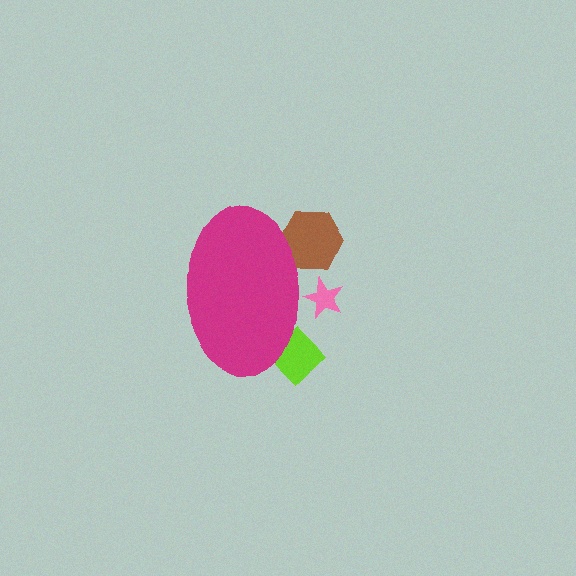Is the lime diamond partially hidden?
Yes, the lime diamond is partially hidden behind the magenta ellipse.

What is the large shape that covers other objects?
A magenta ellipse.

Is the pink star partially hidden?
Yes, the pink star is partially hidden behind the magenta ellipse.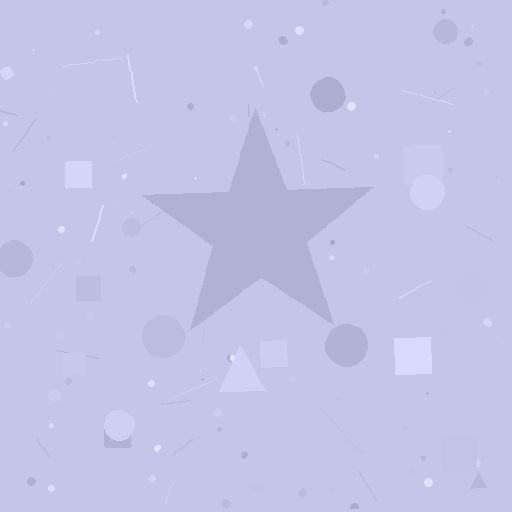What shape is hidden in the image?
A star is hidden in the image.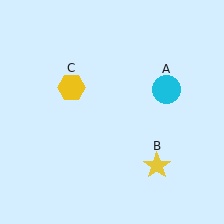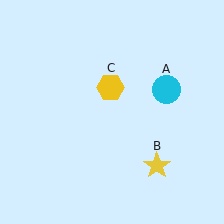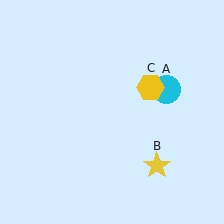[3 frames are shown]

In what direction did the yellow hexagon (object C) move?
The yellow hexagon (object C) moved right.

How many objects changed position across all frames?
1 object changed position: yellow hexagon (object C).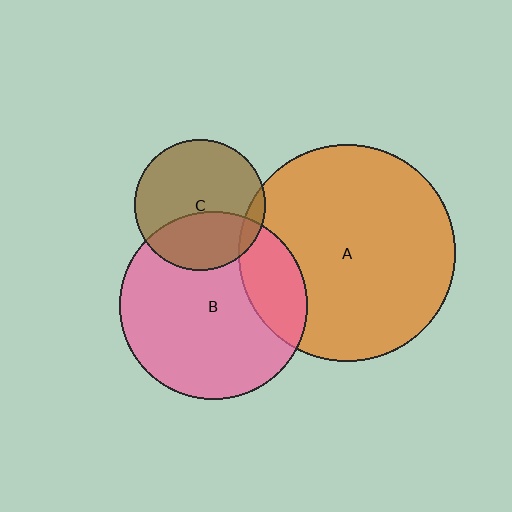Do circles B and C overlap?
Yes.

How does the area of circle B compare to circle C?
Approximately 2.1 times.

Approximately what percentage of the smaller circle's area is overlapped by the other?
Approximately 35%.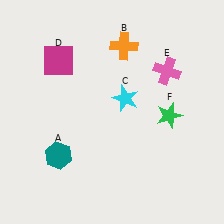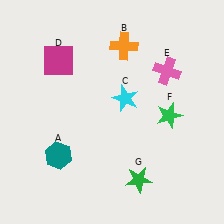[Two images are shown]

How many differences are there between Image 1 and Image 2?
There is 1 difference between the two images.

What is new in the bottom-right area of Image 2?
A green star (G) was added in the bottom-right area of Image 2.